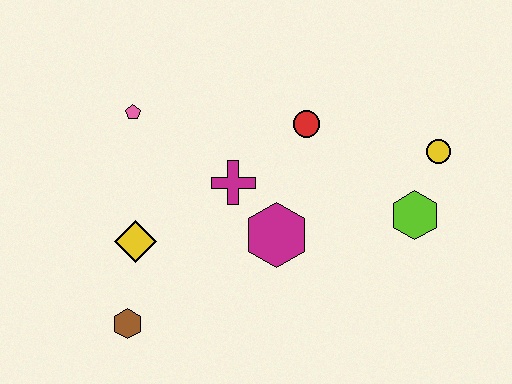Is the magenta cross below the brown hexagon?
No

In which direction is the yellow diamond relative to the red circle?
The yellow diamond is to the left of the red circle.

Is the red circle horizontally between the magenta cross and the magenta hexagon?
No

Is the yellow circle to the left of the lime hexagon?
No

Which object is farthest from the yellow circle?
The brown hexagon is farthest from the yellow circle.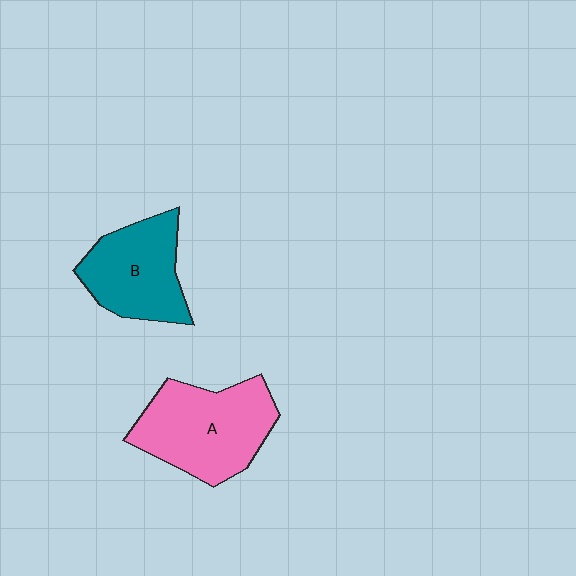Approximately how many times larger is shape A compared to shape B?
Approximately 1.2 times.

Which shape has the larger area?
Shape A (pink).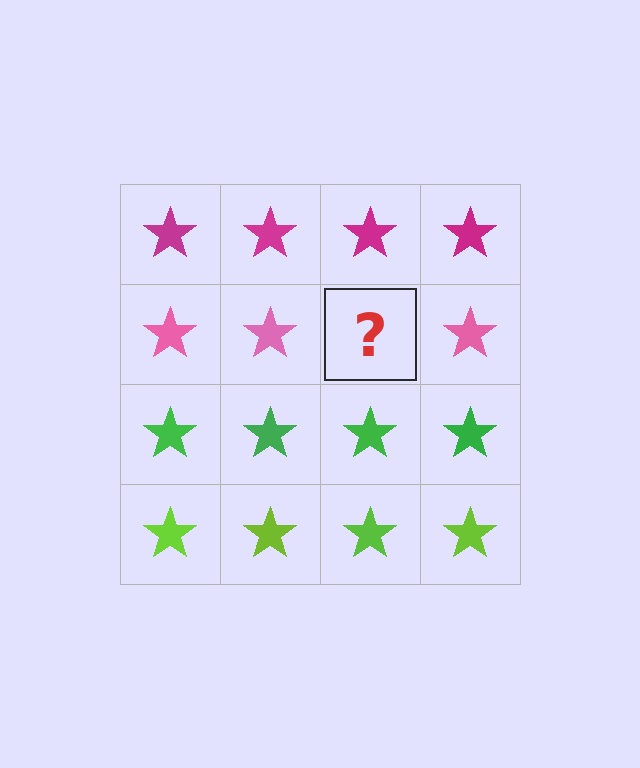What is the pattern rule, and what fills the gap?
The rule is that each row has a consistent color. The gap should be filled with a pink star.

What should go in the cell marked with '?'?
The missing cell should contain a pink star.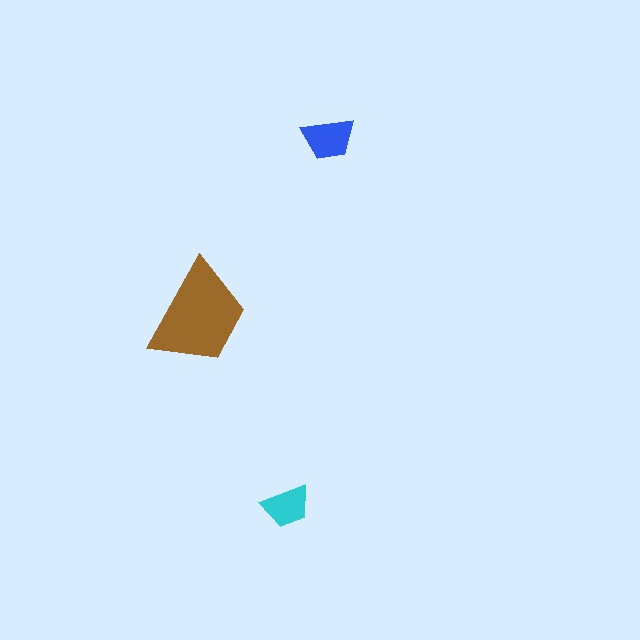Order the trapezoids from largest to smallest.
the brown one, the blue one, the cyan one.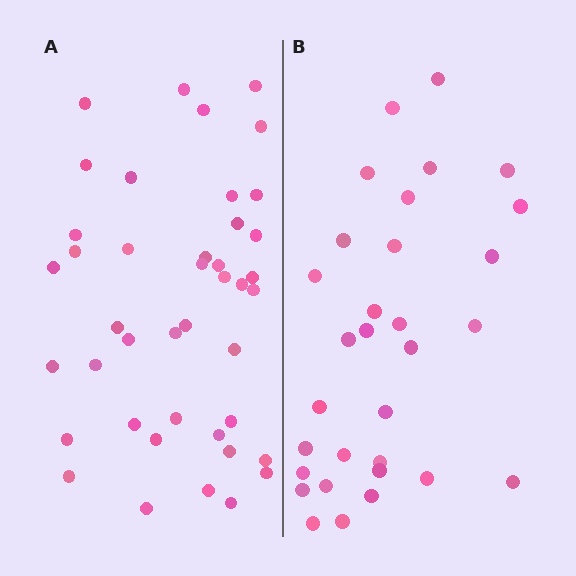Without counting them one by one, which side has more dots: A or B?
Region A (the left region) has more dots.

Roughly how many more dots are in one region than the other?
Region A has roughly 12 or so more dots than region B.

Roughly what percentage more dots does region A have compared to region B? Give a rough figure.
About 35% more.